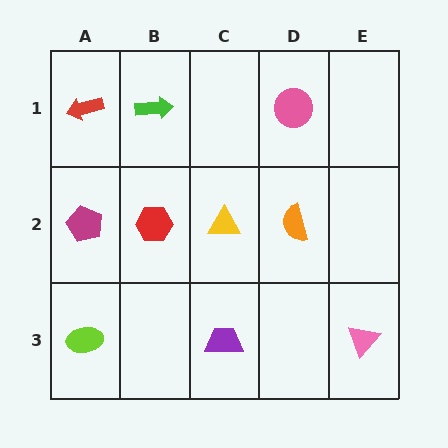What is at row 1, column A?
A red arrow.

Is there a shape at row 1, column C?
No, that cell is empty.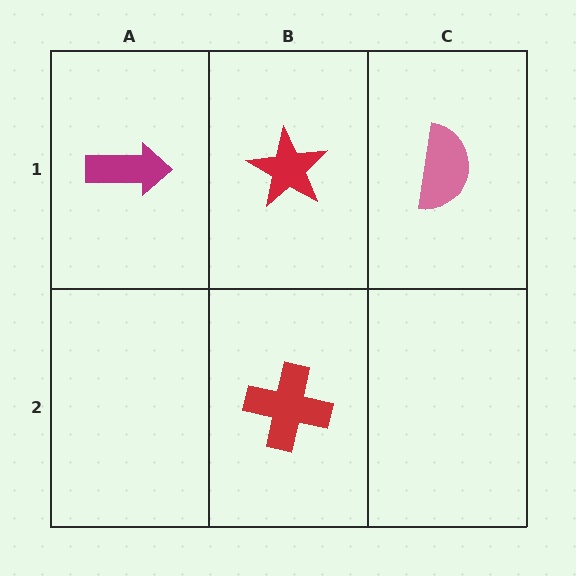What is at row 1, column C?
A pink semicircle.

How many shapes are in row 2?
1 shape.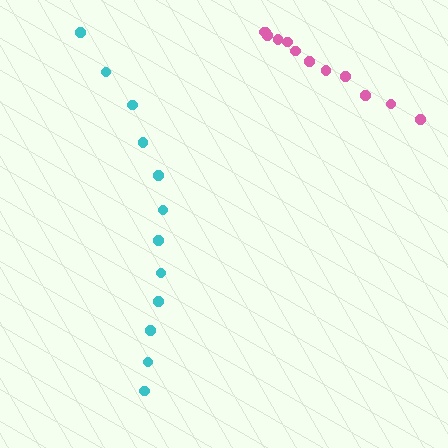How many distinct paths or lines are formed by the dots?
There are 2 distinct paths.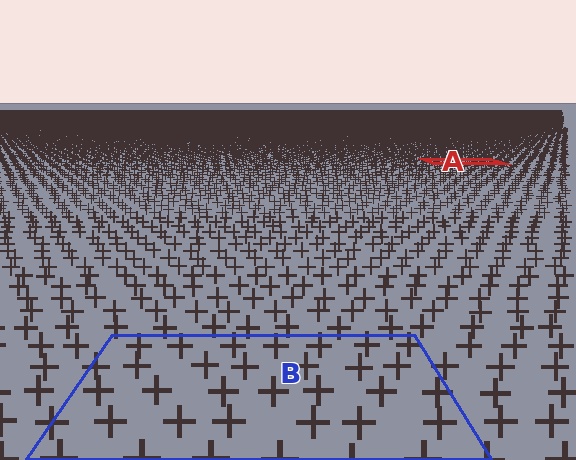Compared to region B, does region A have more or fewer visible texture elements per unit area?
Region A has more texture elements per unit area — they are packed more densely because it is farther away.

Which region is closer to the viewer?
Region B is closer. The texture elements there are larger and more spread out.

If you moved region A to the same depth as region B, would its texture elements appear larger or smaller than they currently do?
They would appear larger. At a closer depth, the same texture elements are projected at a bigger on-screen size.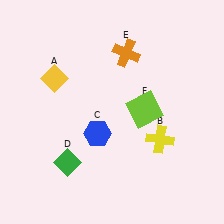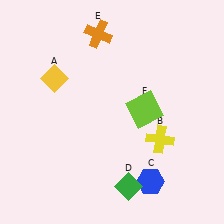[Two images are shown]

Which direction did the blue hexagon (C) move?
The blue hexagon (C) moved right.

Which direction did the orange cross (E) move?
The orange cross (E) moved left.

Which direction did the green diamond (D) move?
The green diamond (D) moved right.